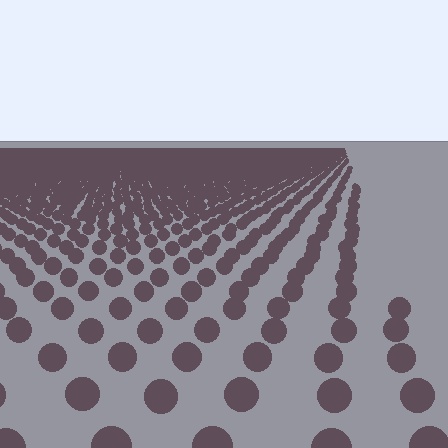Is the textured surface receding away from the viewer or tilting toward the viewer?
The surface is receding away from the viewer. Texture elements get smaller and denser toward the top.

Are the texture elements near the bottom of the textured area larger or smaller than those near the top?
Larger. Near the bottom, elements are closer to the viewer and appear at a bigger on-screen size.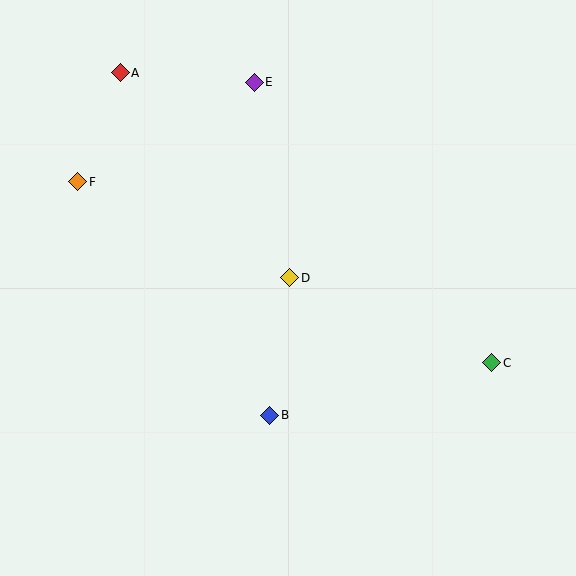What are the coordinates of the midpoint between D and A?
The midpoint between D and A is at (205, 175).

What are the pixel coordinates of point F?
Point F is at (78, 182).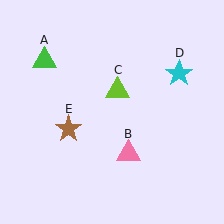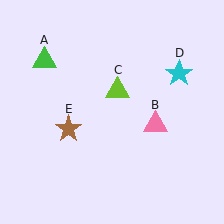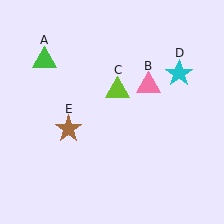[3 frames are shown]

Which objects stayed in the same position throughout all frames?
Green triangle (object A) and lime triangle (object C) and cyan star (object D) and brown star (object E) remained stationary.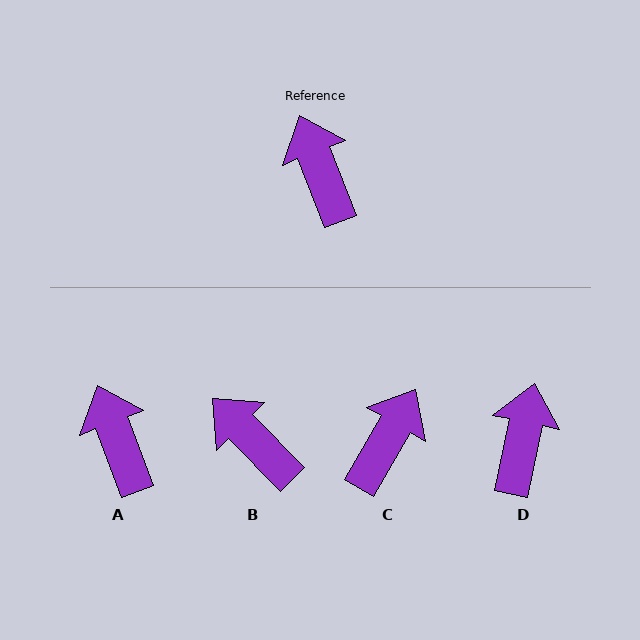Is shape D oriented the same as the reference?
No, it is off by about 33 degrees.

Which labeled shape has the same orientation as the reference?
A.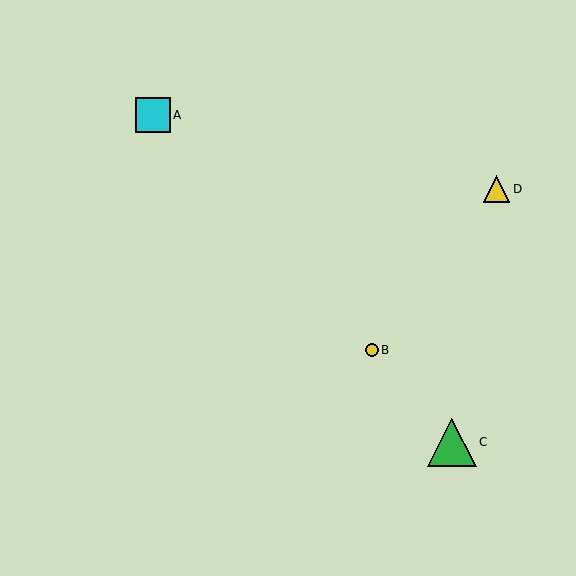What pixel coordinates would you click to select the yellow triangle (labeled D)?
Click at (497, 189) to select the yellow triangle D.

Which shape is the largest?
The green triangle (labeled C) is the largest.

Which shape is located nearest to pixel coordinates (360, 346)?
The yellow circle (labeled B) at (372, 350) is nearest to that location.